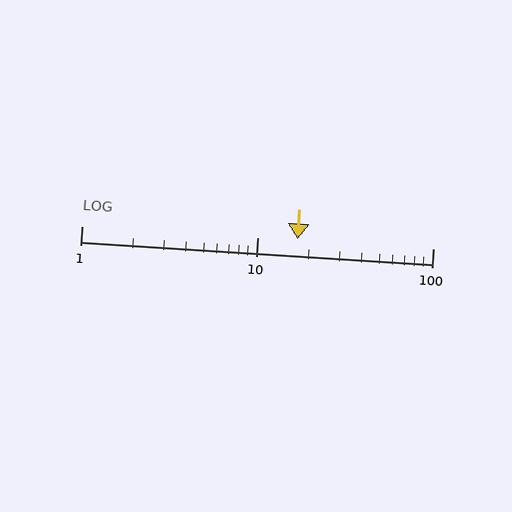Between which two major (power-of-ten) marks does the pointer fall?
The pointer is between 10 and 100.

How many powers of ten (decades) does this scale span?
The scale spans 2 decades, from 1 to 100.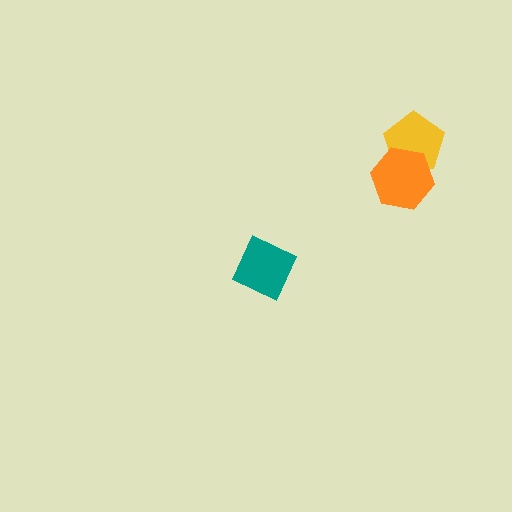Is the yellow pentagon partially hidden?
Yes, it is partially covered by another shape.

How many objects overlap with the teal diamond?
0 objects overlap with the teal diamond.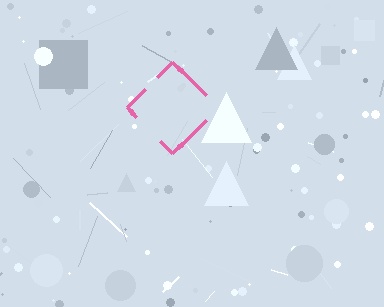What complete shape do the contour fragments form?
The contour fragments form a diamond.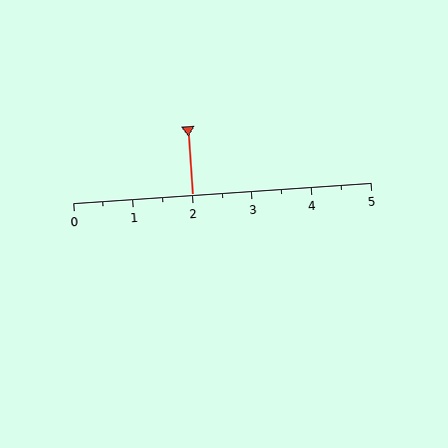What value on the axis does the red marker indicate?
The marker indicates approximately 2.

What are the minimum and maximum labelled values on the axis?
The axis runs from 0 to 5.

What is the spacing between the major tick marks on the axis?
The major ticks are spaced 1 apart.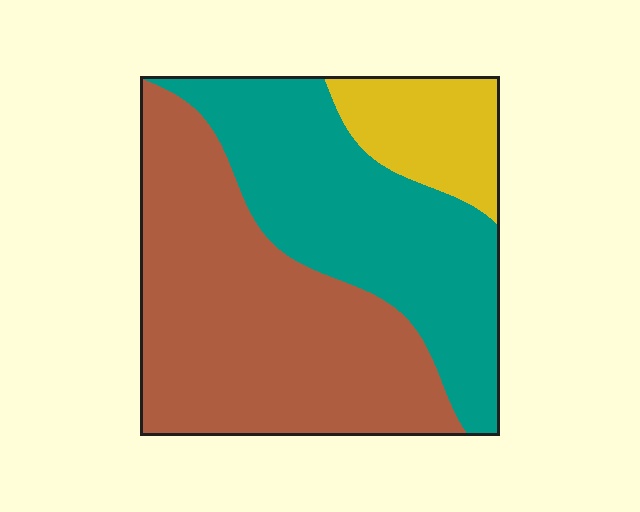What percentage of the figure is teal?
Teal takes up about three eighths (3/8) of the figure.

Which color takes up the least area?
Yellow, at roughly 15%.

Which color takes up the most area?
Brown, at roughly 50%.